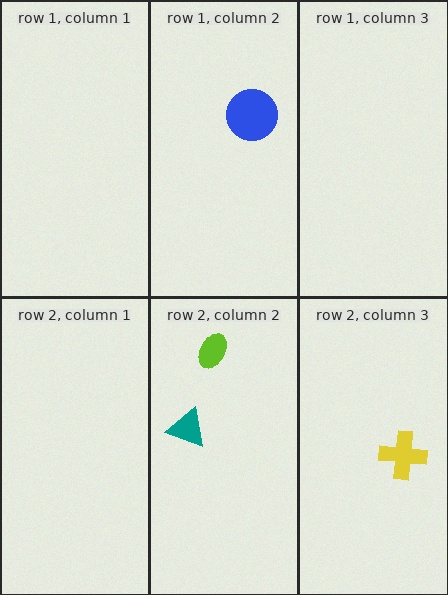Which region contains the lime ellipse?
The row 2, column 2 region.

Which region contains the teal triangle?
The row 2, column 2 region.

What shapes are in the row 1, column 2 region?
The blue circle.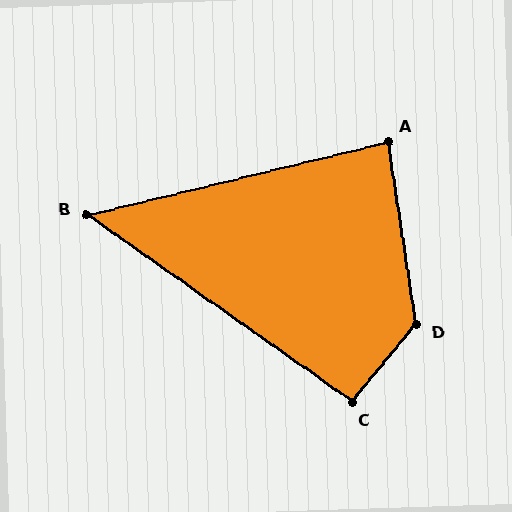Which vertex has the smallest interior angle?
B, at approximately 49 degrees.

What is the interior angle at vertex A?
Approximately 85 degrees (approximately right).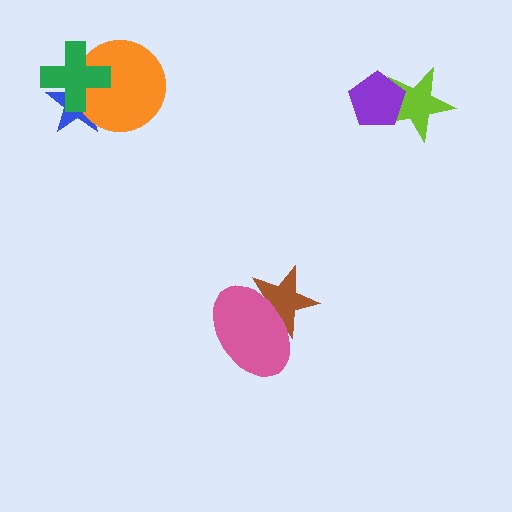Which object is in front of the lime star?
The purple pentagon is in front of the lime star.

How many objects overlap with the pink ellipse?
1 object overlaps with the pink ellipse.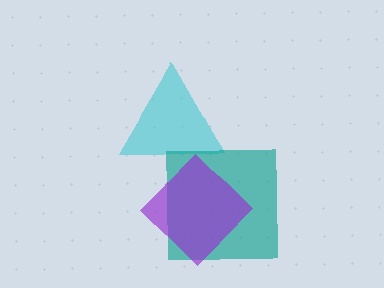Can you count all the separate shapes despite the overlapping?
Yes, there are 3 separate shapes.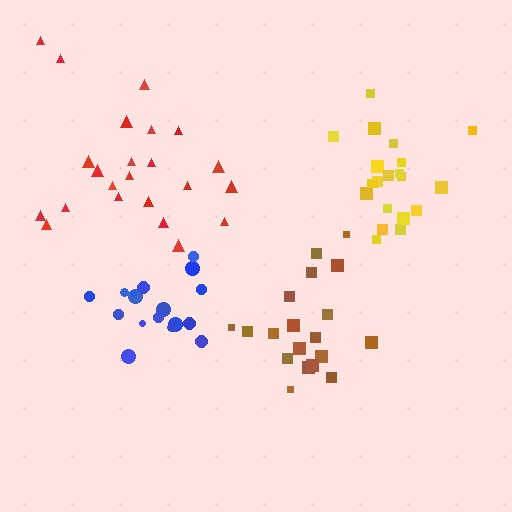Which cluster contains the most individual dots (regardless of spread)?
Red (23).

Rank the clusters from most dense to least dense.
yellow, blue, brown, red.